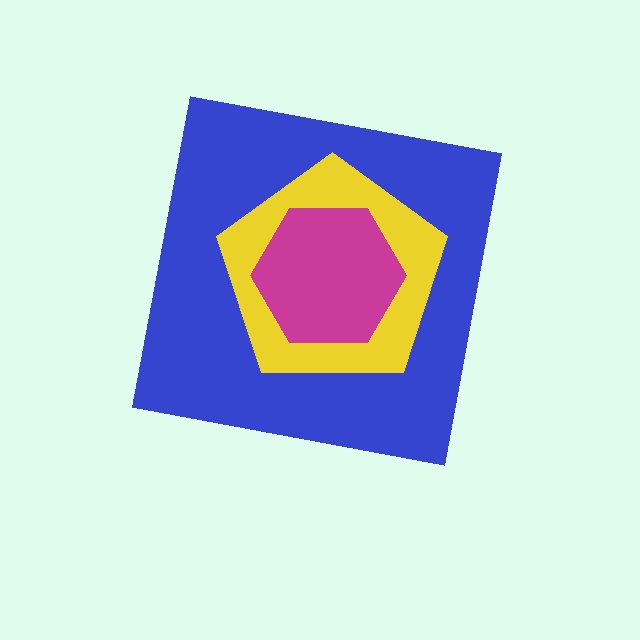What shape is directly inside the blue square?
The yellow pentagon.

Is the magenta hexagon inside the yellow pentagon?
Yes.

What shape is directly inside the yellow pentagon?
The magenta hexagon.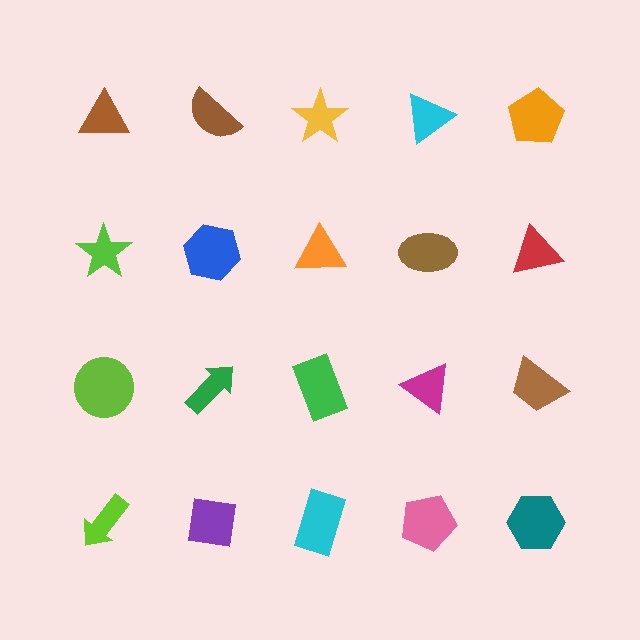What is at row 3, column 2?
A green arrow.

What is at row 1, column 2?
A brown semicircle.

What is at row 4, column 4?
A pink pentagon.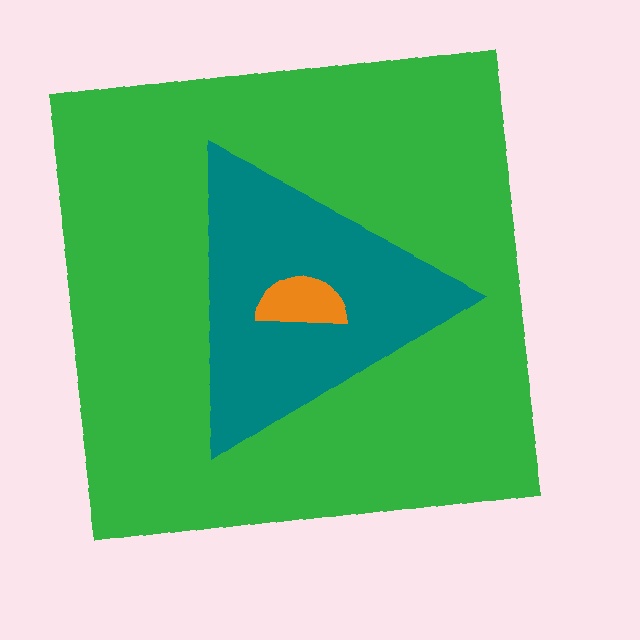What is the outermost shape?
The green square.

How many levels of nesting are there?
3.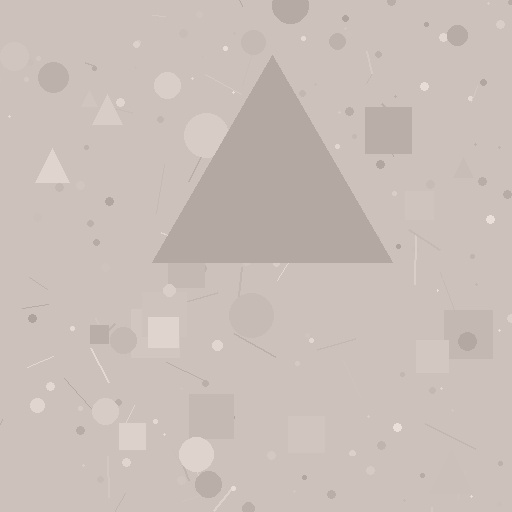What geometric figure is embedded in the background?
A triangle is embedded in the background.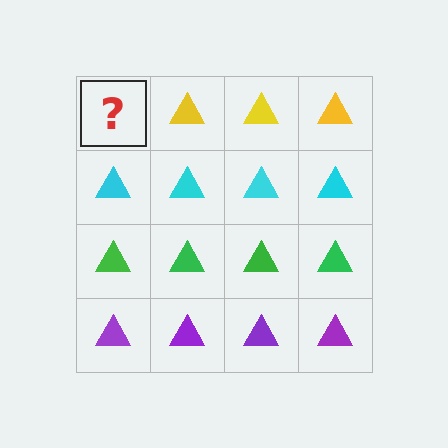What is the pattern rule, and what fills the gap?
The rule is that each row has a consistent color. The gap should be filled with a yellow triangle.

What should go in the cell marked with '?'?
The missing cell should contain a yellow triangle.